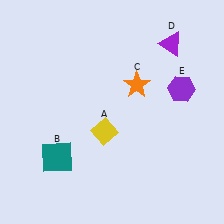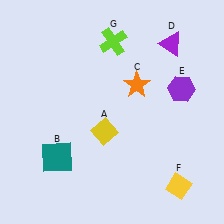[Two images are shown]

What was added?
A yellow diamond (F), a lime cross (G) were added in Image 2.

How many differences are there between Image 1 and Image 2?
There are 2 differences between the two images.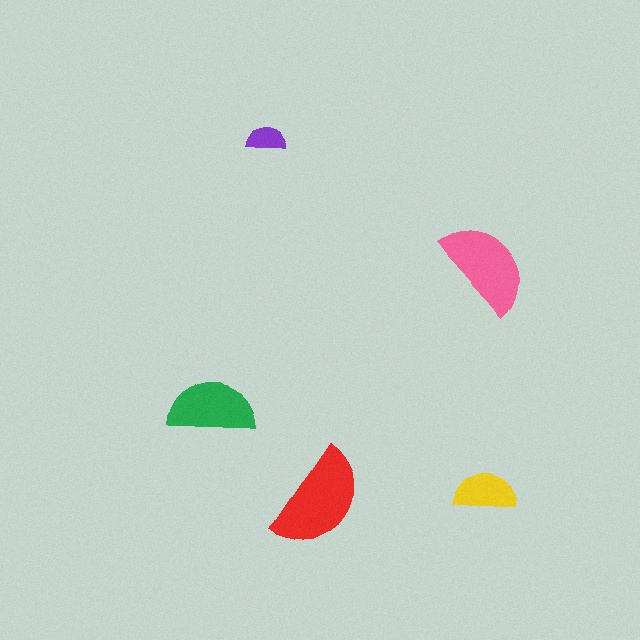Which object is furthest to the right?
The yellow semicircle is rightmost.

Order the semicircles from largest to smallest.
the red one, the pink one, the green one, the yellow one, the purple one.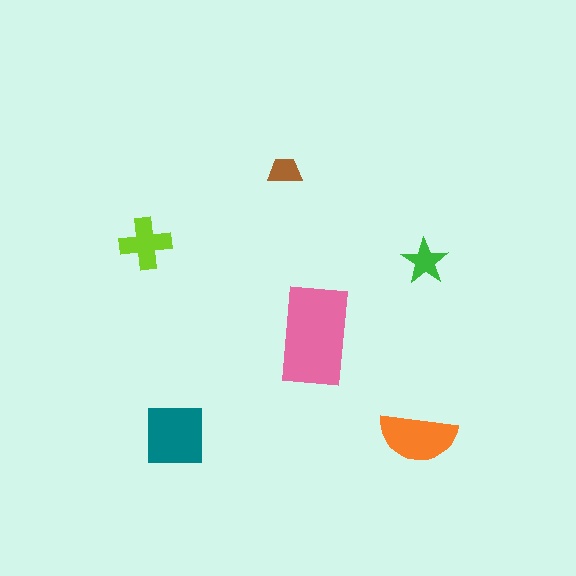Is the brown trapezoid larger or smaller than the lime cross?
Smaller.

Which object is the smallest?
The brown trapezoid.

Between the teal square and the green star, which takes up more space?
The teal square.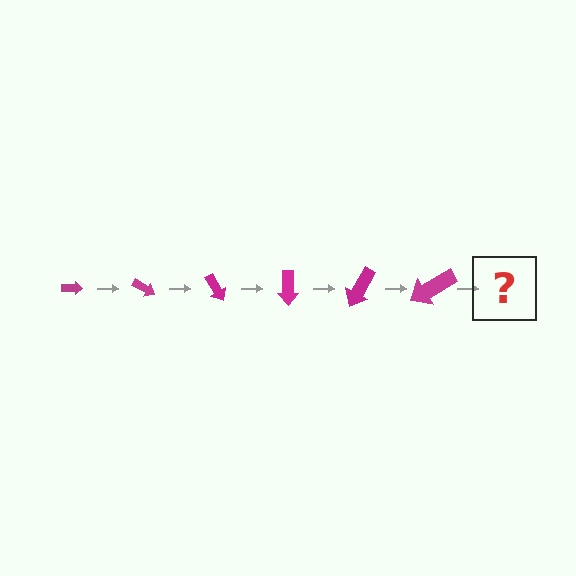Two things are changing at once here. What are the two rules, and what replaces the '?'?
The two rules are that the arrow grows larger each step and it rotates 30 degrees each step. The '?' should be an arrow, larger than the previous one and rotated 180 degrees from the start.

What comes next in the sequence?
The next element should be an arrow, larger than the previous one and rotated 180 degrees from the start.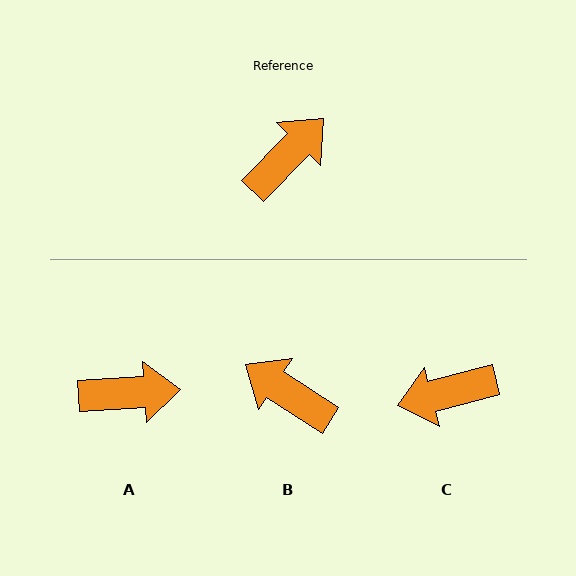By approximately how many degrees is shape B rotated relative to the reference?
Approximately 101 degrees counter-clockwise.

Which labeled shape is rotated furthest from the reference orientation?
C, about 149 degrees away.